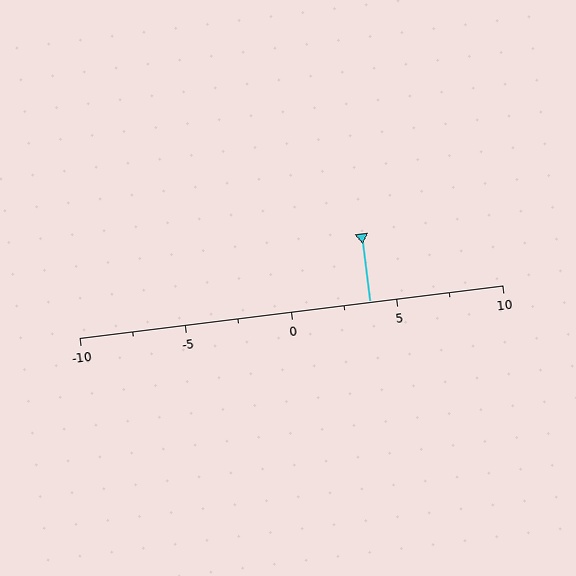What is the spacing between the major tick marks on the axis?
The major ticks are spaced 5 apart.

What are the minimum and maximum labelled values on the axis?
The axis runs from -10 to 10.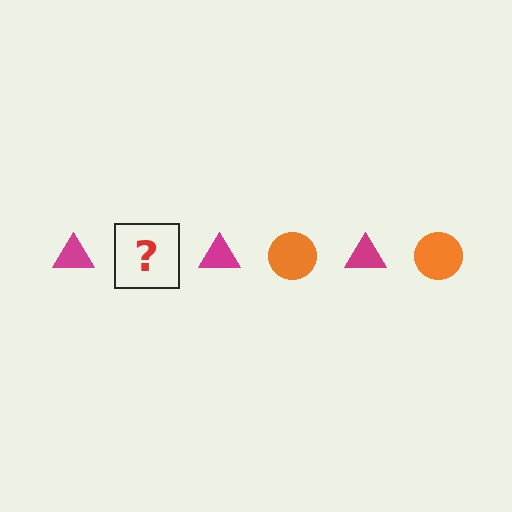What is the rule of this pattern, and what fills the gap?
The rule is that the pattern alternates between magenta triangle and orange circle. The gap should be filled with an orange circle.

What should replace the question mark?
The question mark should be replaced with an orange circle.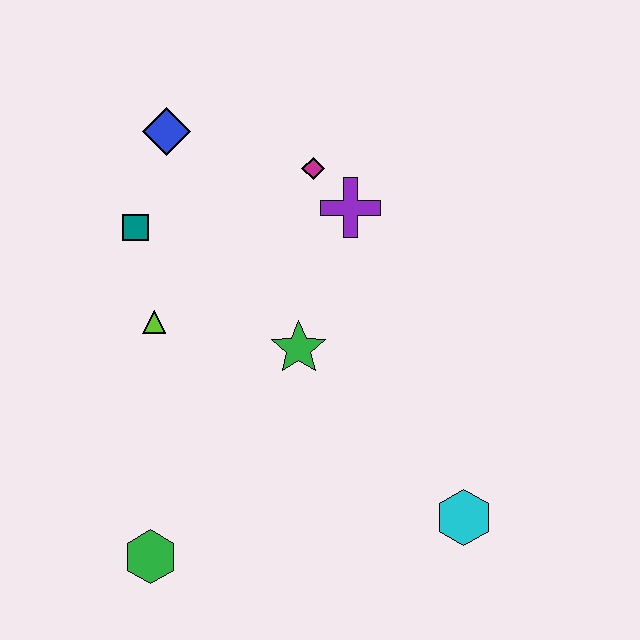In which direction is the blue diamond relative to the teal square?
The blue diamond is above the teal square.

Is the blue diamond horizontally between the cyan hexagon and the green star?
No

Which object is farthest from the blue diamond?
The cyan hexagon is farthest from the blue diamond.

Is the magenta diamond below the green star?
No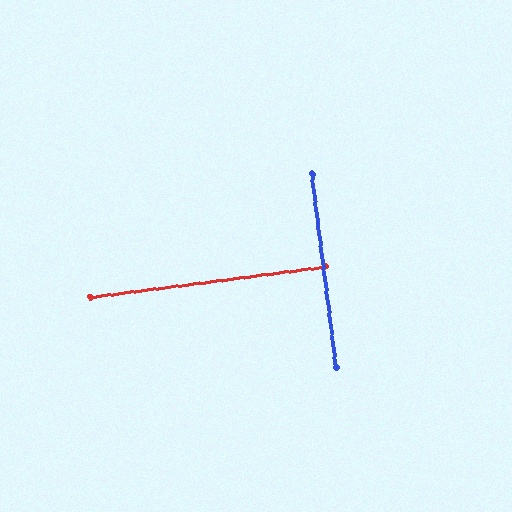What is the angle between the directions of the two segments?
Approximately 90 degrees.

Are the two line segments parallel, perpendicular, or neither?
Perpendicular — they meet at approximately 90°.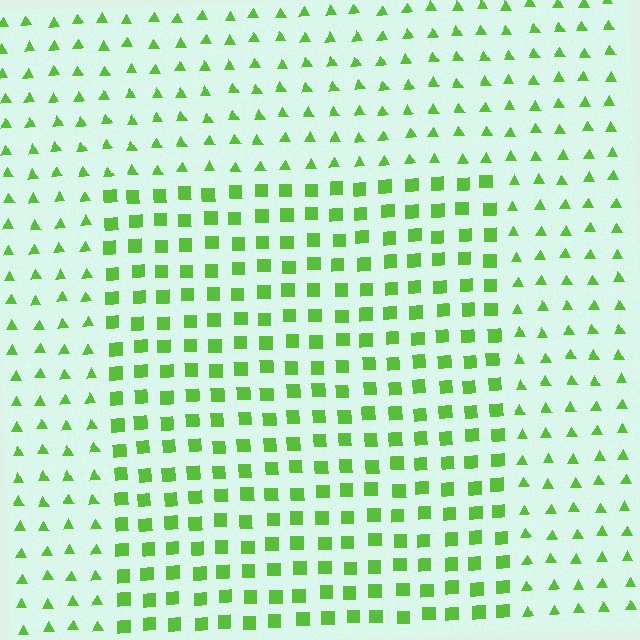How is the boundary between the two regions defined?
The boundary is defined by a change in element shape: squares inside vs. triangles outside. All elements share the same color and spacing.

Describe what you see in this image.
The image is filled with small lime elements arranged in a uniform grid. A rectangle-shaped region contains squares, while the surrounding area contains triangles. The boundary is defined purely by the change in element shape.